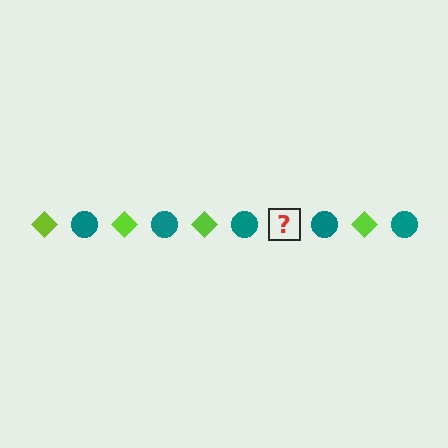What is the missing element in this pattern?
The missing element is a lime diamond.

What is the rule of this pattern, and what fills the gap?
The rule is that the pattern alternates between lime diamond and teal circle. The gap should be filled with a lime diamond.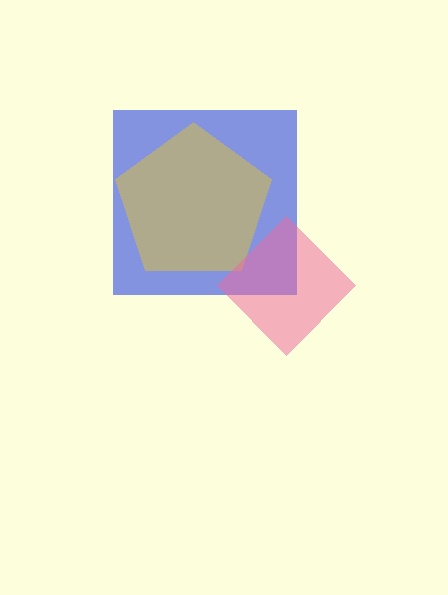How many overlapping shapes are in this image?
There are 3 overlapping shapes in the image.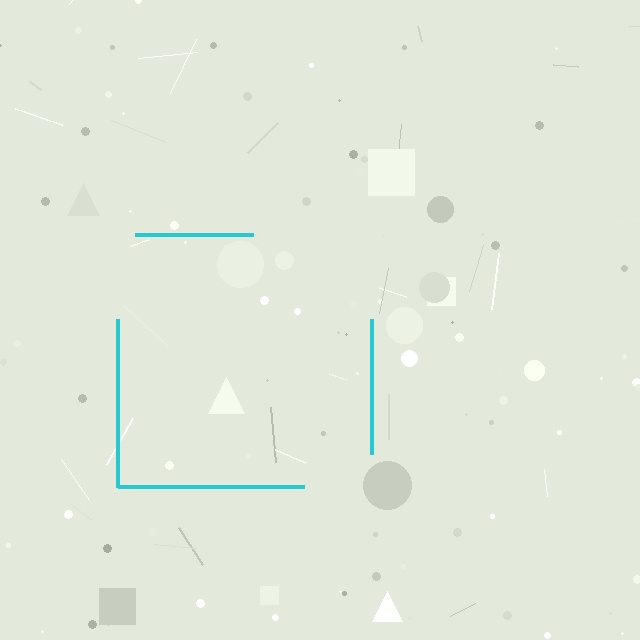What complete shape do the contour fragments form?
The contour fragments form a square.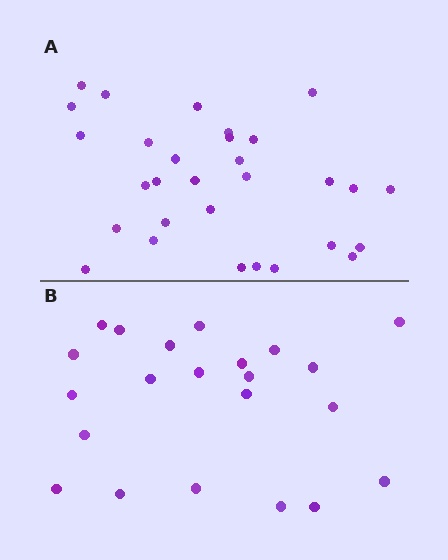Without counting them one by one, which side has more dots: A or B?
Region A (the top region) has more dots.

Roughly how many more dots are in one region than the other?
Region A has roughly 8 or so more dots than region B.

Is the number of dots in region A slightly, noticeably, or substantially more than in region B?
Region A has noticeably more, but not dramatically so. The ratio is roughly 1.4 to 1.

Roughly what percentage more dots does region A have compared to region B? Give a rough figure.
About 35% more.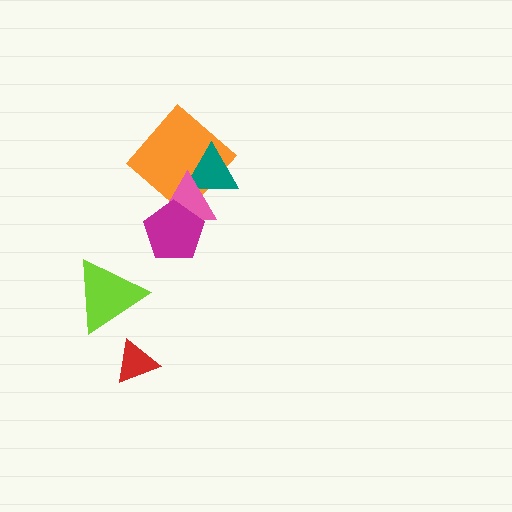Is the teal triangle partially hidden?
Yes, it is partially covered by another shape.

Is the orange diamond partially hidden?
Yes, it is partially covered by another shape.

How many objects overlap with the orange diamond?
2 objects overlap with the orange diamond.